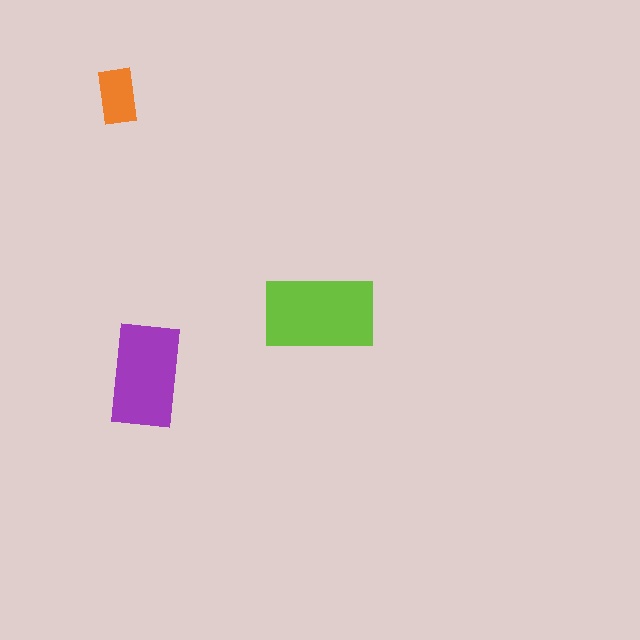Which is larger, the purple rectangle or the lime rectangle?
The lime one.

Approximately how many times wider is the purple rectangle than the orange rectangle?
About 2 times wider.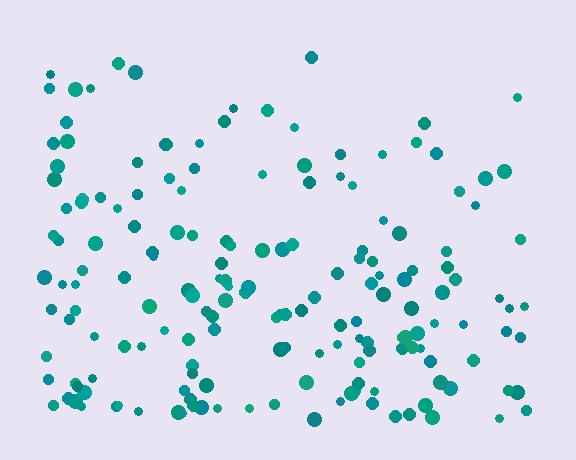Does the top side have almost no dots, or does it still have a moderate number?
Still a moderate number, just noticeably fewer than the bottom.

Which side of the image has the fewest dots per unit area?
The top.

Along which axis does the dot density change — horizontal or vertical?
Vertical.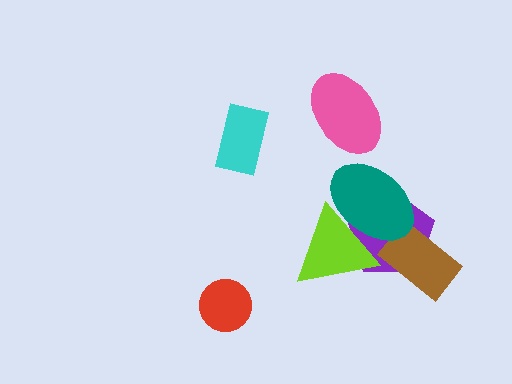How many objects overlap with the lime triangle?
2 objects overlap with the lime triangle.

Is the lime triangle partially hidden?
Yes, it is partially covered by another shape.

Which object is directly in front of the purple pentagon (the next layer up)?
The lime triangle is directly in front of the purple pentagon.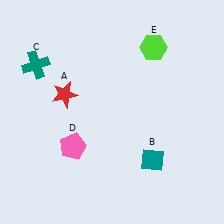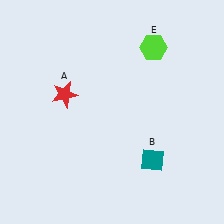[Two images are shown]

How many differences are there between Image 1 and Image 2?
There are 2 differences between the two images.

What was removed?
The pink pentagon (D), the teal cross (C) were removed in Image 2.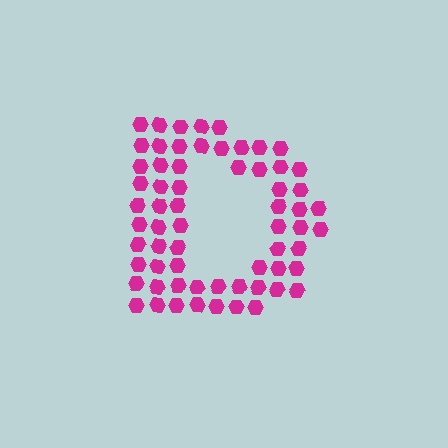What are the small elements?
The small elements are hexagons.